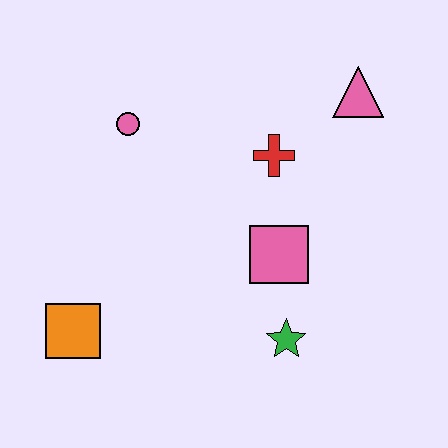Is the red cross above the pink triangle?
No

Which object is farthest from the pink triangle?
The orange square is farthest from the pink triangle.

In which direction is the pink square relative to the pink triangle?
The pink square is below the pink triangle.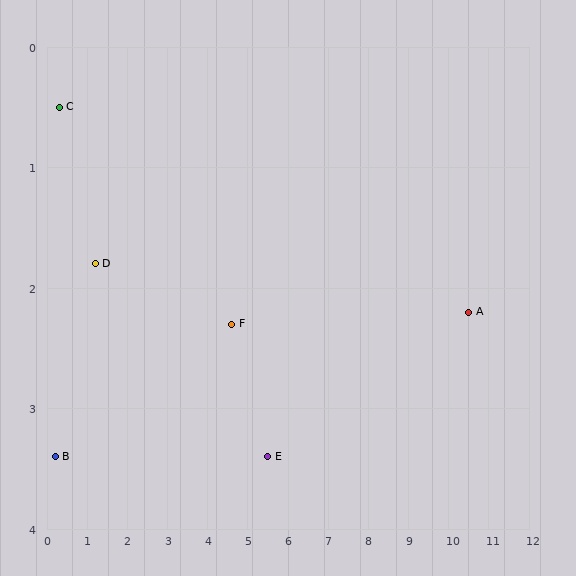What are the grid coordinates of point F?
Point F is at approximately (4.6, 2.3).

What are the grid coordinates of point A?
Point A is at approximately (10.5, 2.2).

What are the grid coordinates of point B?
Point B is at approximately (0.2, 3.4).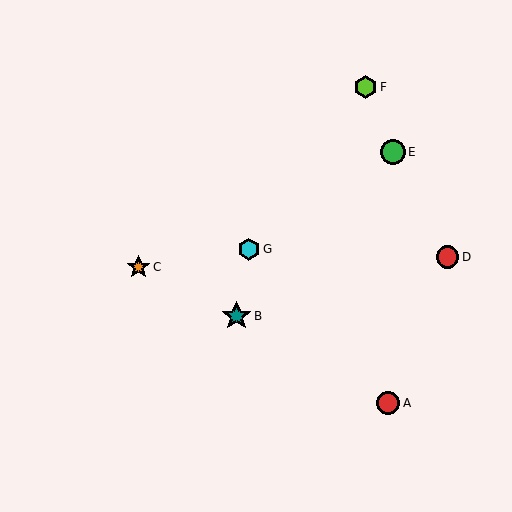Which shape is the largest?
The teal star (labeled B) is the largest.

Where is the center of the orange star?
The center of the orange star is at (138, 267).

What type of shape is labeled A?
Shape A is a red circle.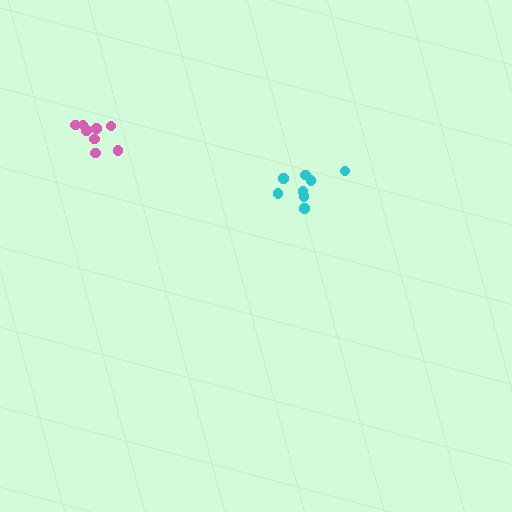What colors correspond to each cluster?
The clusters are colored: pink, cyan.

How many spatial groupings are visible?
There are 2 spatial groupings.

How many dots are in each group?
Group 1: 8 dots, Group 2: 8 dots (16 total).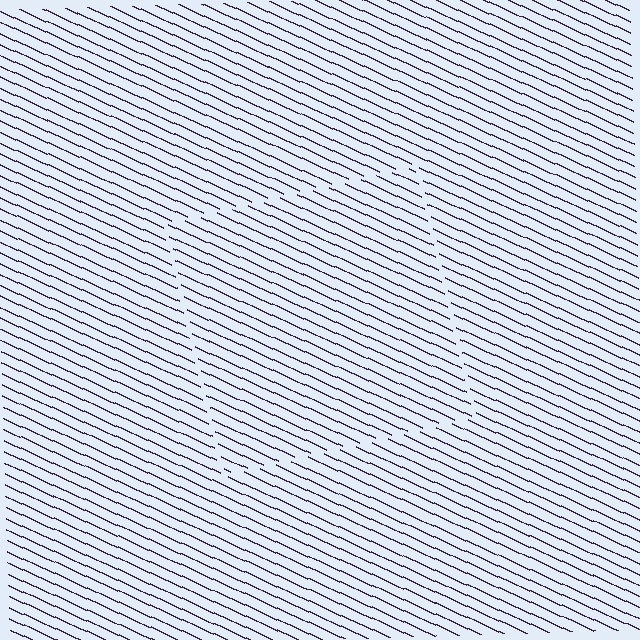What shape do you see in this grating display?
An illusory square. The interior of the shape contains the same grating, shifted by half a period — the contour is defined by the phase discontinuity where line-ends from the inner and outer gratings abut.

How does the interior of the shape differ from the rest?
The interior of the shape contains the same grating, shifted by half a period — the contour is defined by the phase discontinuity where line-ends from the inner and outer gratings abut.